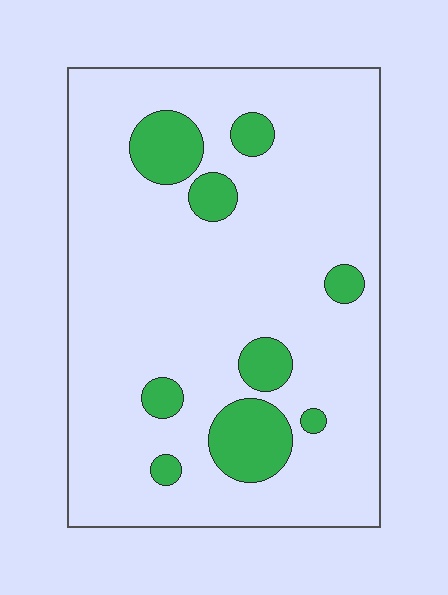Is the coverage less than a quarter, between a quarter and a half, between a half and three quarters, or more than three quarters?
Less than a quarter.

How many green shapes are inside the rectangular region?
9.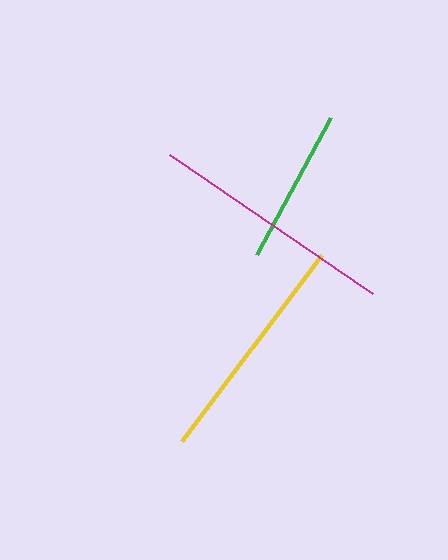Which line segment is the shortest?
The green line is the shortest at approximately 155 pixels.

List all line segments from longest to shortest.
From longest to shortest: magenta, yellow, green.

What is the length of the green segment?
The green segment is approximately 155 pixels long.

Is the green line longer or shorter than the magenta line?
The magenta line is longer than the green line.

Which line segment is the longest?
The magenta line is the longest at approximately 247 pixels.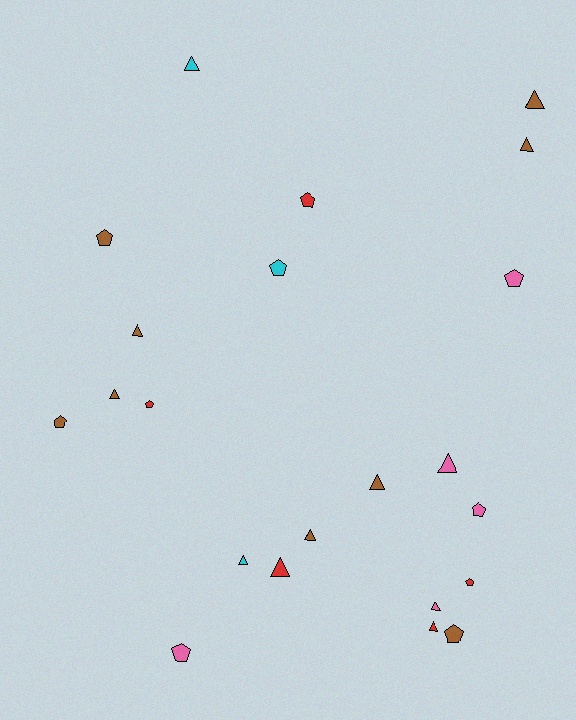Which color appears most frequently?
Brown, with 9 objects.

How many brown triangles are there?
There are 6 brown triangles.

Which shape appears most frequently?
Triangle, with 12 objects.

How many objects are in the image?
There are 22 objects.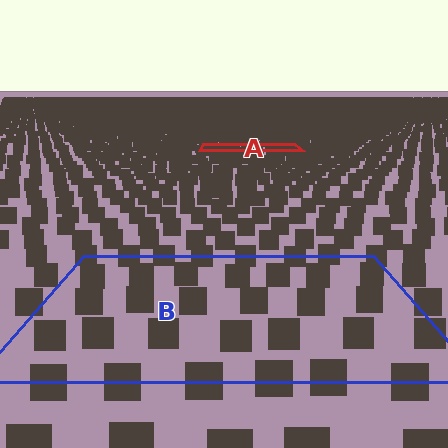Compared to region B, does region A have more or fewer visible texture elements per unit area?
Region A has more texture elements per unit area — they are packed more densely because it is farther away.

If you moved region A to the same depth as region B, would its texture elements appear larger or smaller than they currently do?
They would appear larger. At a closer depth, the same texture elements are projected at a bigger on-screen size.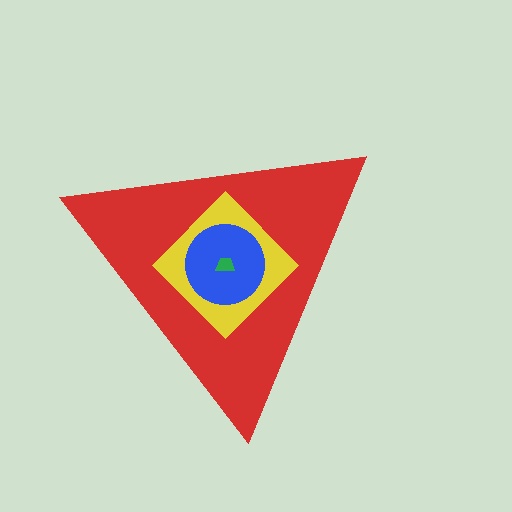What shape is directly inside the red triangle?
The yellow diamond.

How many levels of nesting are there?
4.